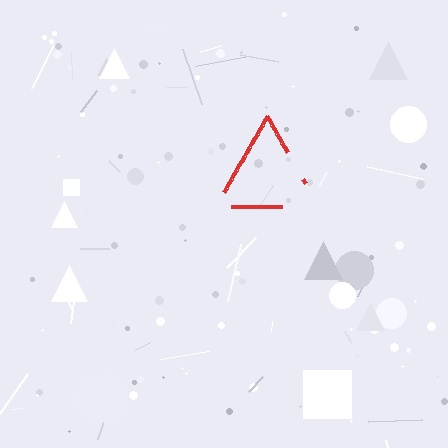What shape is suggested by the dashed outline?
The dashed outline suggests a triangle.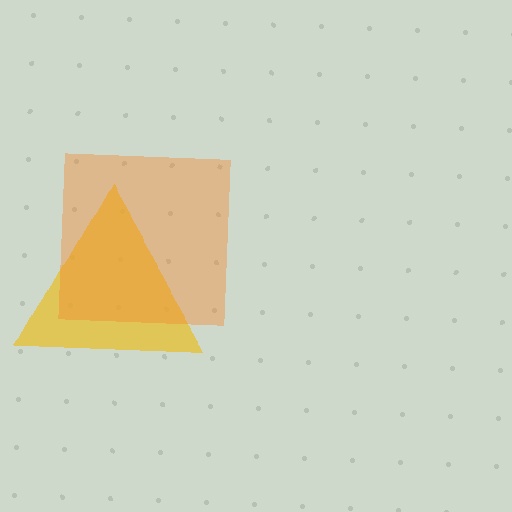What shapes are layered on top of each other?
The layered shapes are: a yellow triangle, an orange square.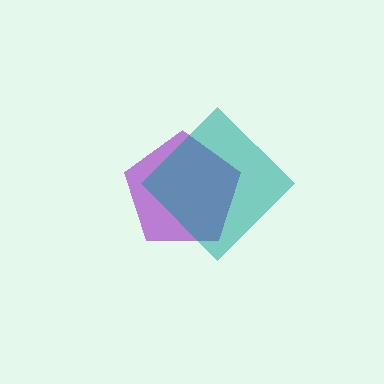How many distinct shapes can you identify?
There are 2 distinct shapes: a purple pentagon, a teal diamond.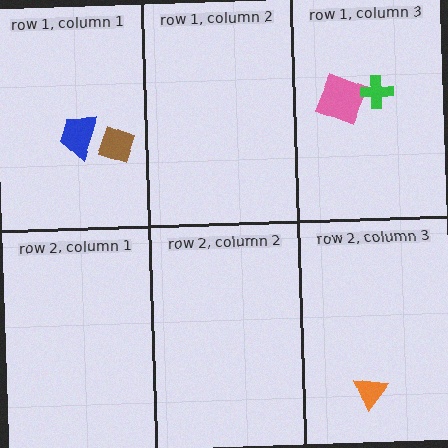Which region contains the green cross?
The row 1, column 3 region.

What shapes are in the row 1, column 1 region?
The blue trapezoid, the brown diamond.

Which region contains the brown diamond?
The row 1, column 1 region.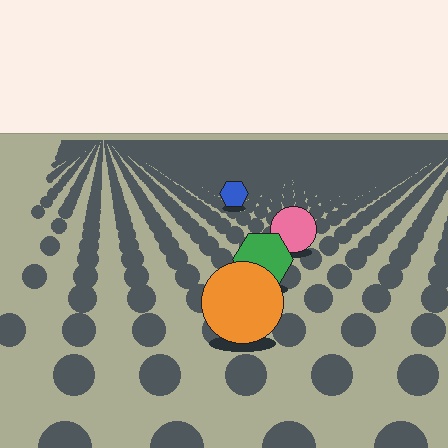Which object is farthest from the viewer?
The blue hexagon is farthest from the viewer. It appears smaller and the ground texture around it is denser.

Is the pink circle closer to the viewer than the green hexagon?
No. The green hexagon is closer — you can tell from the texture gradient: the ground texture is coarser near it.